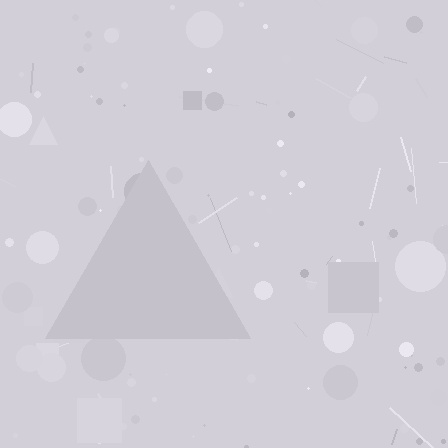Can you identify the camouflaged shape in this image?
The camouflaged shape is a triangle.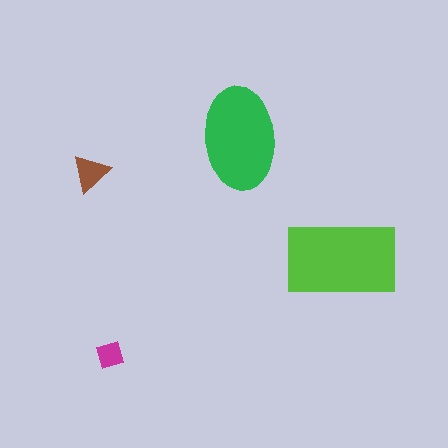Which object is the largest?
The lime rectangle.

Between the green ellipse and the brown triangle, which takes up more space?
The green ellipse.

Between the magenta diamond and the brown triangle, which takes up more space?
The brown triangle.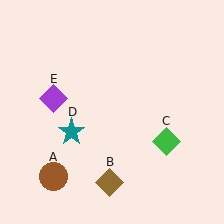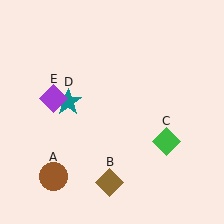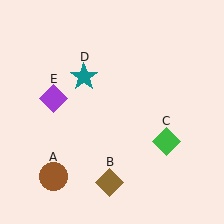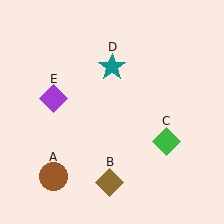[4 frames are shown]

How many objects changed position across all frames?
1 object changed position: teal star (object D).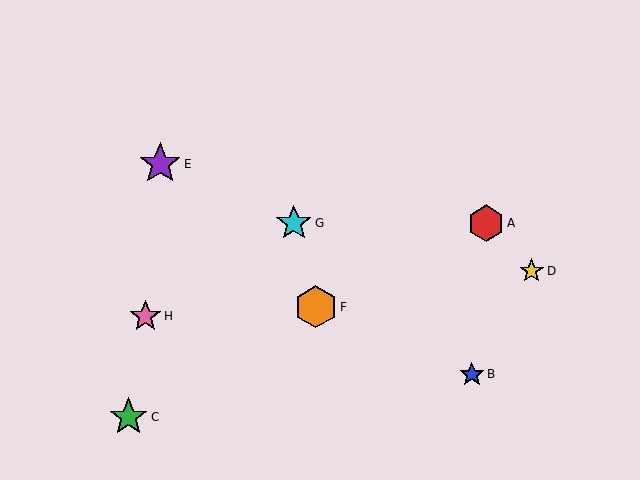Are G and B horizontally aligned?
No, G is at y≈223 and B is at y≈374.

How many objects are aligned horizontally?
2 objects (A, G) are aligned horizontally.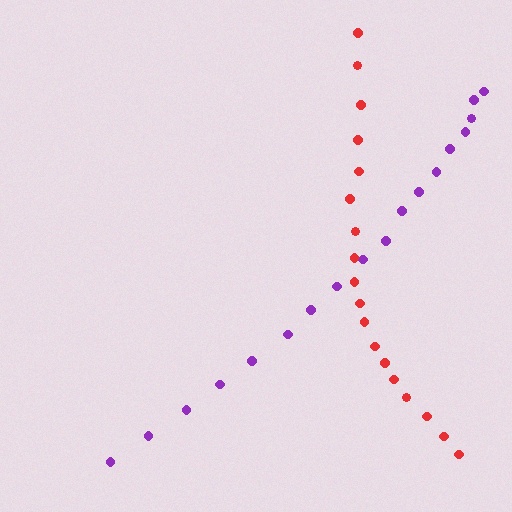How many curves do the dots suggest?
There are 2 distinct paths.